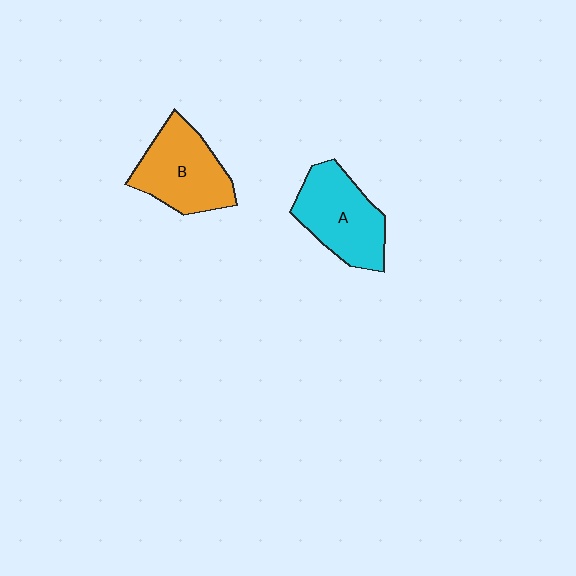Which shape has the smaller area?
Shape B (orange).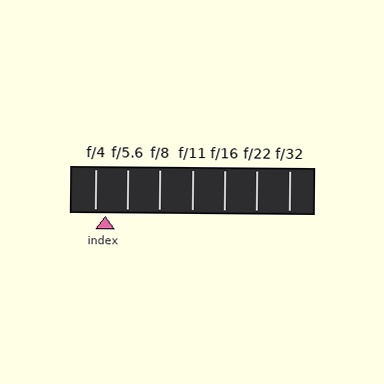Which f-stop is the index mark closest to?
The index mark is closest to f/4.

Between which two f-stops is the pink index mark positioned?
The index mark is between f/4 and f/5.6.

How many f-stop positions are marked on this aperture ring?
There are 7 f-stop positions marked.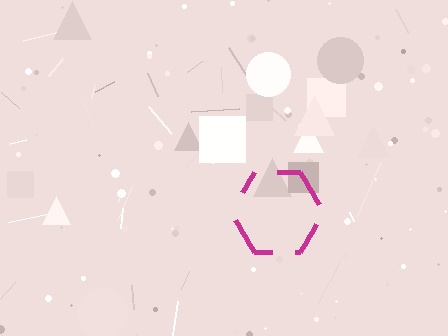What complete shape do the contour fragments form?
The contour fragments form a hexagon.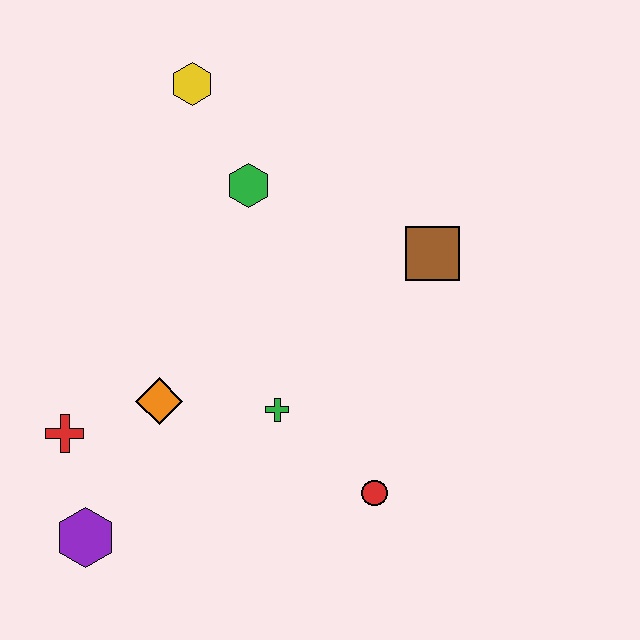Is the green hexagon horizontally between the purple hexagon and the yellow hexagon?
No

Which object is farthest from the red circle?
The yellow hexagon is farthest from the red circle.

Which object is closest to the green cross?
The orange diamond is closest to the green cross.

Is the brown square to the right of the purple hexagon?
Yes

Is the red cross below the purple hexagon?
No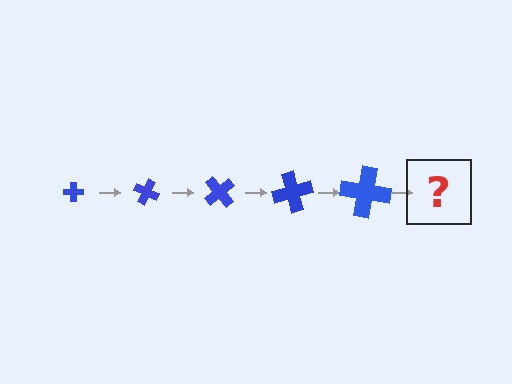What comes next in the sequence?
The next element should be a cross, larger than the previous one and rotated 125 degrees from the start.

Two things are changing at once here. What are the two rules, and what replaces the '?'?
The two rules are that the cross grows larger each step and it rotates 25 degrees each step. The '?' should be a cross, larger than the previous one and rotated 125 degrees from the start.